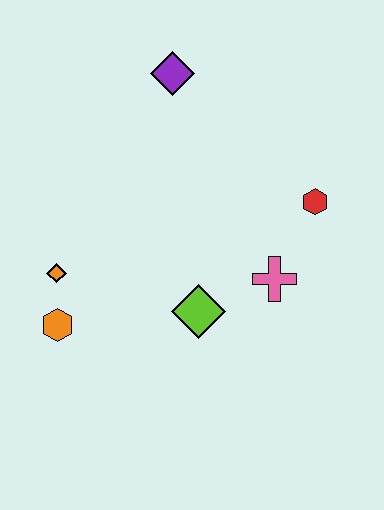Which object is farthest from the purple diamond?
The orange hexagon is farthest from the purple diamond.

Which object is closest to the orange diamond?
The orange hexagon is closest to the orange diamond.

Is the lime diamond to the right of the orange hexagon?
Yes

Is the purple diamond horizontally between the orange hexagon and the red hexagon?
Yes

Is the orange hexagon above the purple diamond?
No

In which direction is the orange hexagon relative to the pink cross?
The orange hexagon is to the left of the pink cross.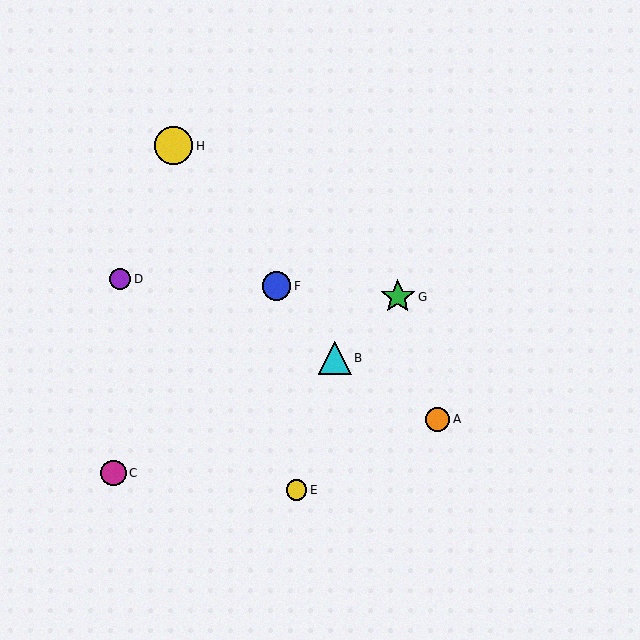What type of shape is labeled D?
Shape D is a purple circle.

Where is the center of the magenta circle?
The center of the magenta circle is at (113, 473).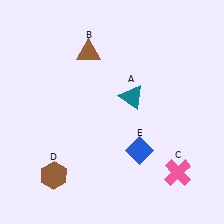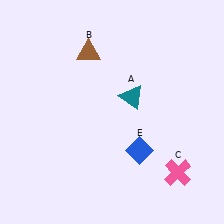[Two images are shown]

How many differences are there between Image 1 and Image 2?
There is 1 difference between the two images.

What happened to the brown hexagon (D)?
The brown hexagon (D) was removed in Image 2. It was in the bottom-left area of Image 1.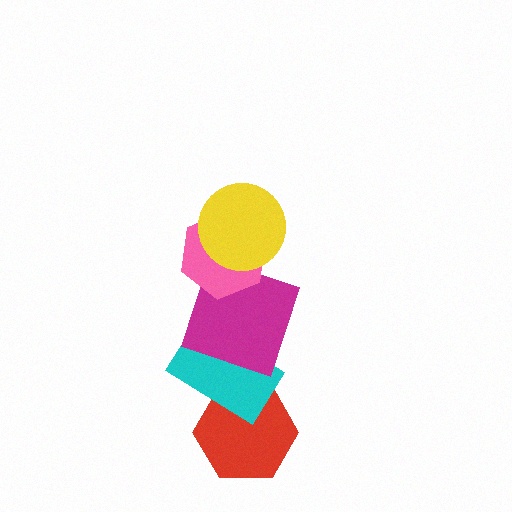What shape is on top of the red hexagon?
The cyan rectangle is on top of the red hexagon.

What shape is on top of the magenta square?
The pink hexagon is on top of the magenta square.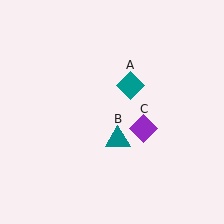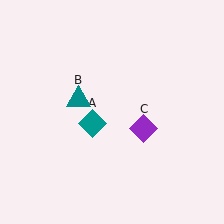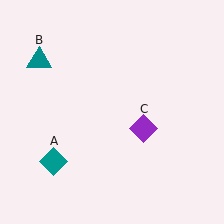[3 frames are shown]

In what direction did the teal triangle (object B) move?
The teal triangle (object B) moved up and to the left.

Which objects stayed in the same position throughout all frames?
Purple diamond (object C) remained stationary.